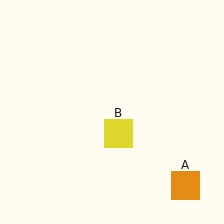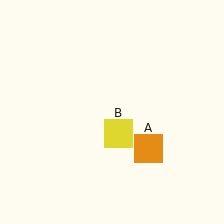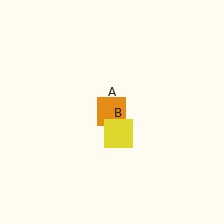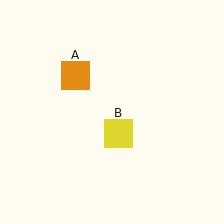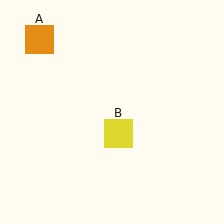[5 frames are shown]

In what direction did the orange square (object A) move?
The orange square (object A) moved up and to the left.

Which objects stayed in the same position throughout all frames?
Yellow square (object B) remained stationary.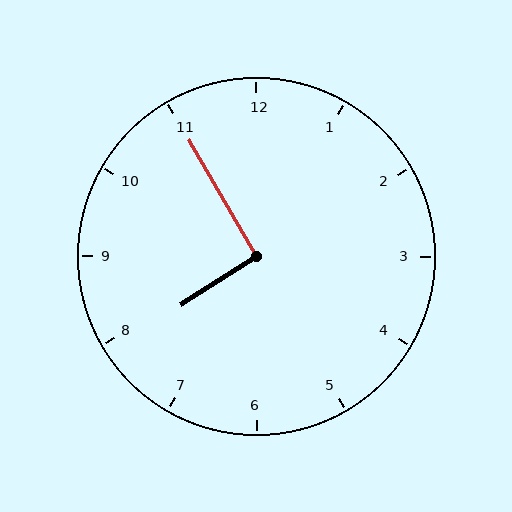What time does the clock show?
7:55.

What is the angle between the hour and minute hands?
Approximately 92 degrees.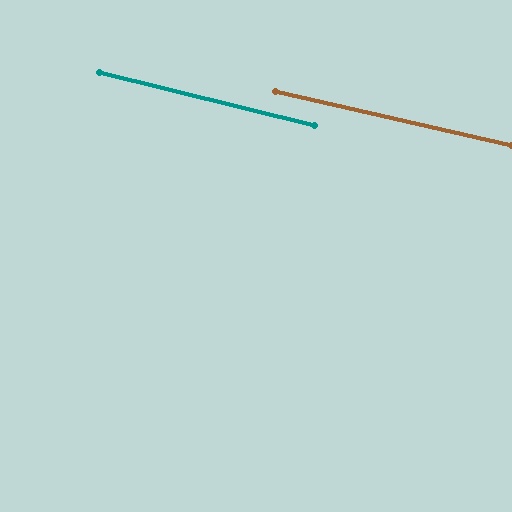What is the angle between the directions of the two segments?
Approximately 1 degree.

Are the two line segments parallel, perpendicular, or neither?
Parallel — their directions differ by only 1.0°.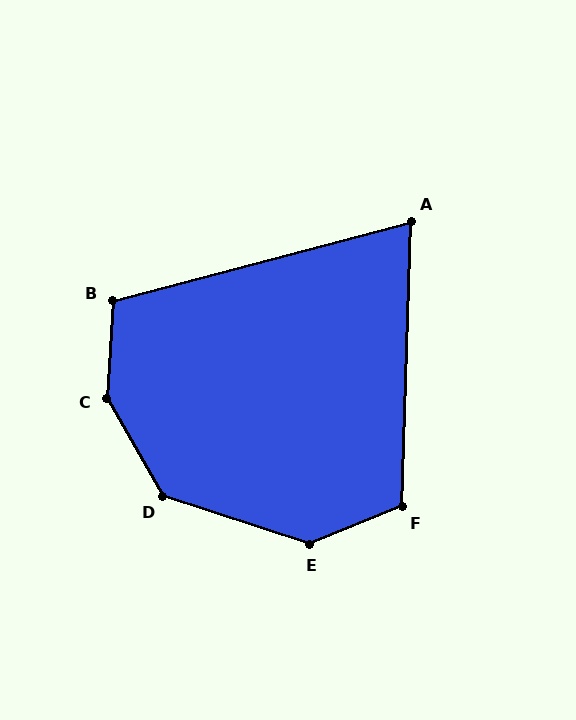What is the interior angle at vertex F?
Approximately 114 degrees (obtuse).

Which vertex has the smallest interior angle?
A, at approximately 73 degrees.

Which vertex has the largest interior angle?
C, at approximately 147 degrees.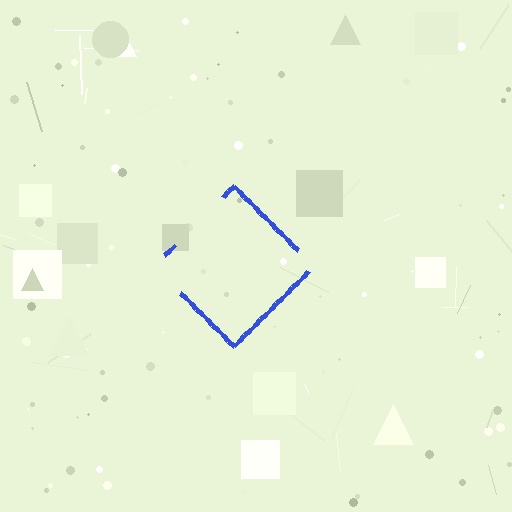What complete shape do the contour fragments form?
The contour fragments form a diamond.